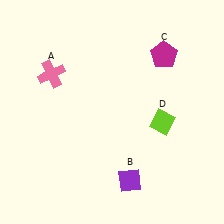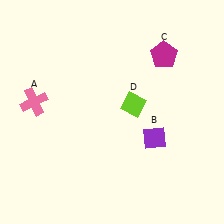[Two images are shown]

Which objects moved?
The objects that moved are: the pink cross (A), the purple diamond (B), the lime diamond (D).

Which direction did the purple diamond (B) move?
The purple diamond (B) moved up.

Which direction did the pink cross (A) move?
The pink cross (A) moved down.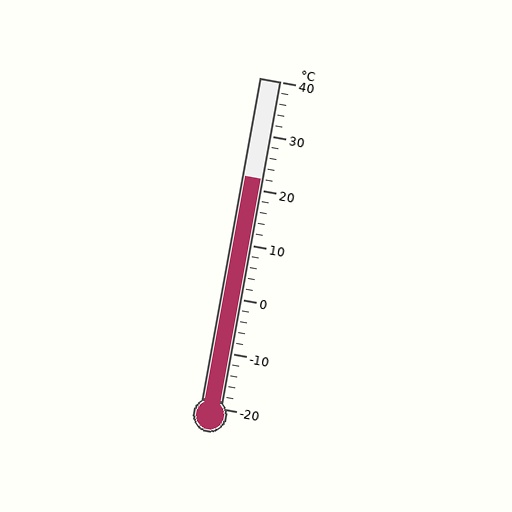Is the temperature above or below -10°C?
The temperature is above -10°C.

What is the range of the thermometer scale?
The thermometer scale ranges from -20°C to 40°C.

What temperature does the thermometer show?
The thermometer shows approximately 22°C.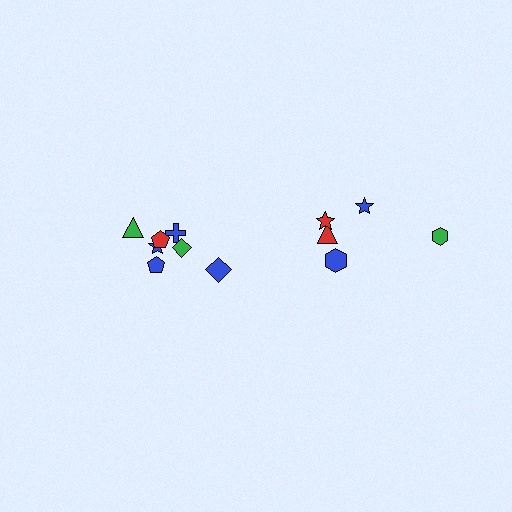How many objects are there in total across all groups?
There are 12 objects.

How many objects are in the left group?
There are 7 objects.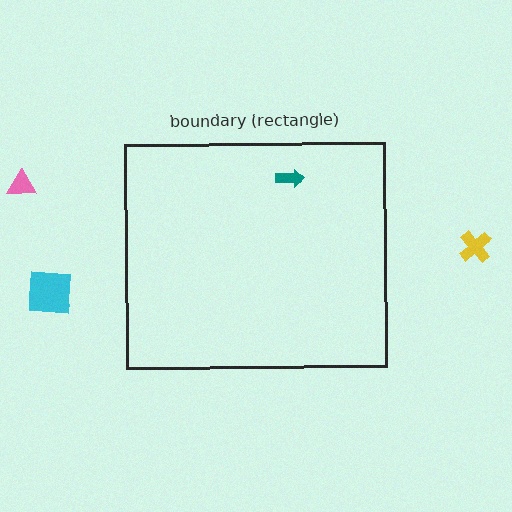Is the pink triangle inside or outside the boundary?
Outside.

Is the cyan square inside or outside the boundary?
Outside.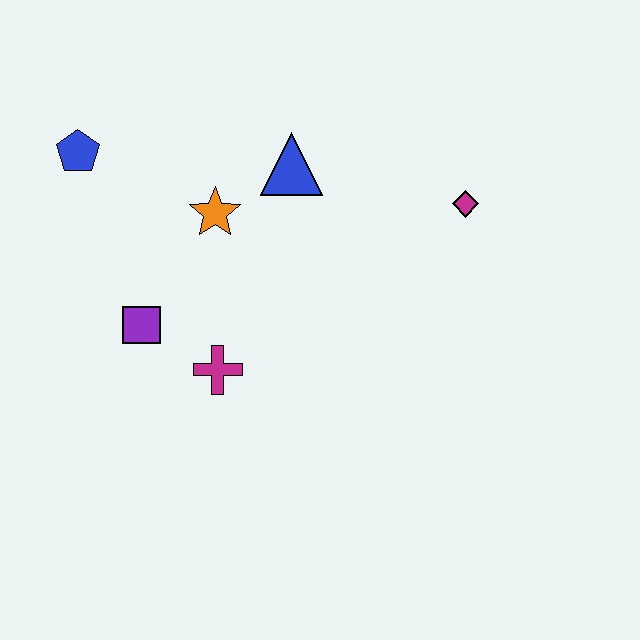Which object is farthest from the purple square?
The magenta diamond is farthest from the purple square.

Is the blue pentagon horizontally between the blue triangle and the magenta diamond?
No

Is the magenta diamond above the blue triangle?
No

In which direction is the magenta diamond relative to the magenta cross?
The magenta diamond is to the right of the magenta cross.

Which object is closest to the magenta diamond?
The blue triangle is closest to the magenta diamond.